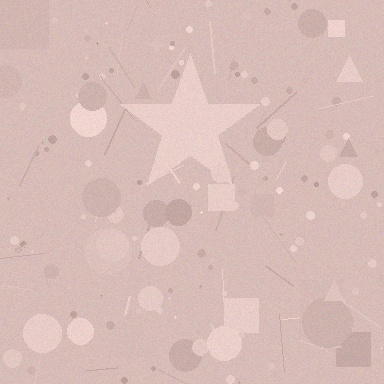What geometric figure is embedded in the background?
A star is embedded in the background.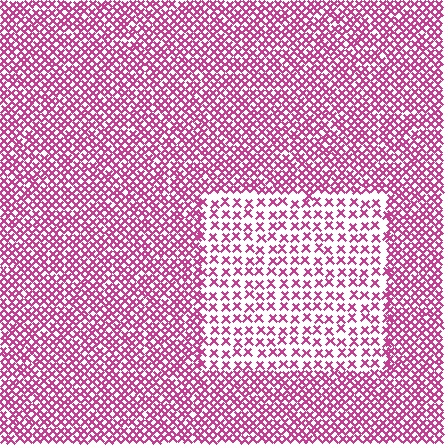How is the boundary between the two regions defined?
The boundary is defined by a change in element density (approximately 2.1x ratio). All elements are the same color, size, and shape.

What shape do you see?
I see a rectangle.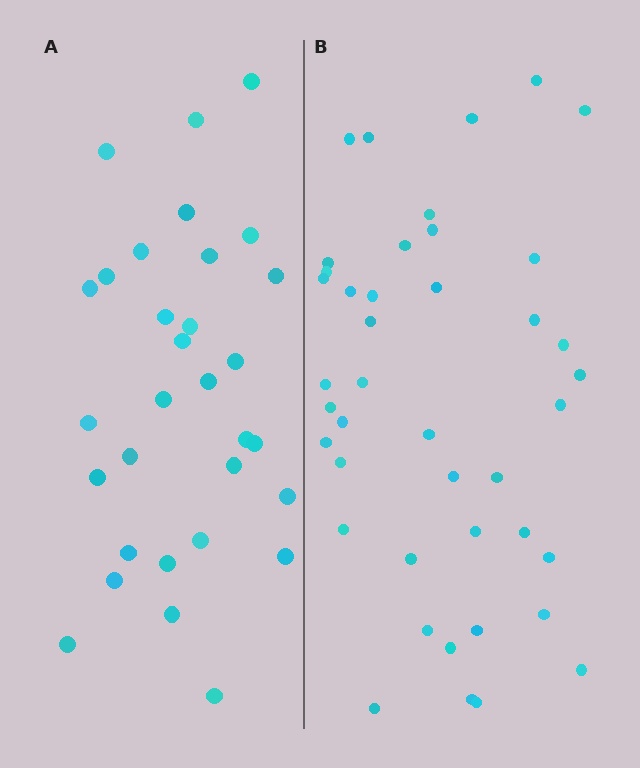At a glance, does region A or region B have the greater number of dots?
Region B (the right region) has more dots.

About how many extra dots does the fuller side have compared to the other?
Region B has roughly 12 or so more dots than region A.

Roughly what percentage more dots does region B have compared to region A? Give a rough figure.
About 35% more.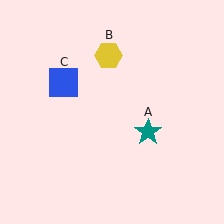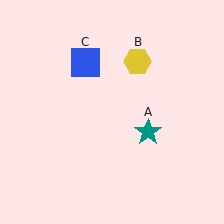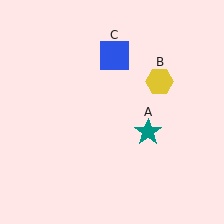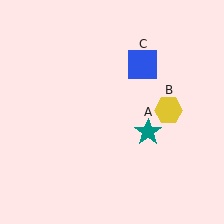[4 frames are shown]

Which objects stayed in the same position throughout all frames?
Teal star (object A) remained stationary.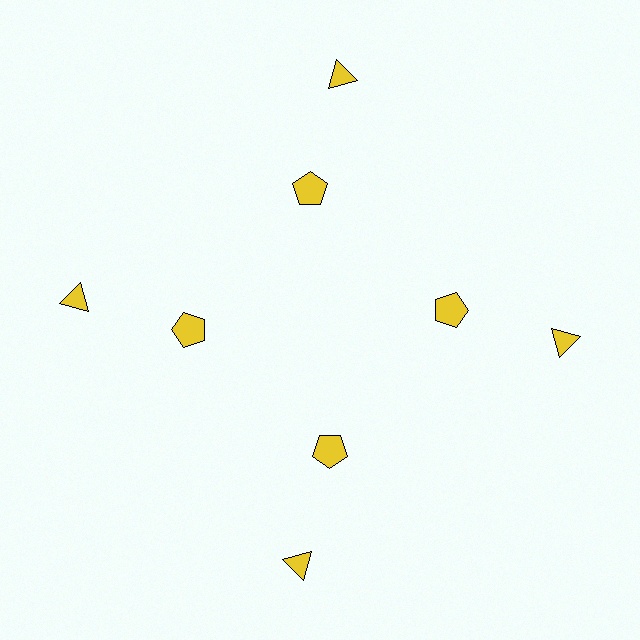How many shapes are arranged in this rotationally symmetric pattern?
There are 8 shapes, arranged in 4 groups of 2.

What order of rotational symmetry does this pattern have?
This pattern has 4-fold rotational symmetry.